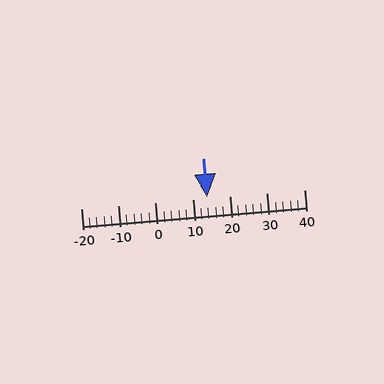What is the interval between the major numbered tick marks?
The major tick marks are spaced 10 units apart.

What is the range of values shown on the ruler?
The ruler shows values from -20 to 40.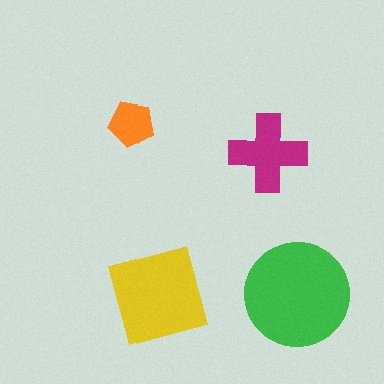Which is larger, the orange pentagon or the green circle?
The green circle.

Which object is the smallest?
The orange pentagon.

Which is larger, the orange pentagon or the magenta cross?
The magenta cross.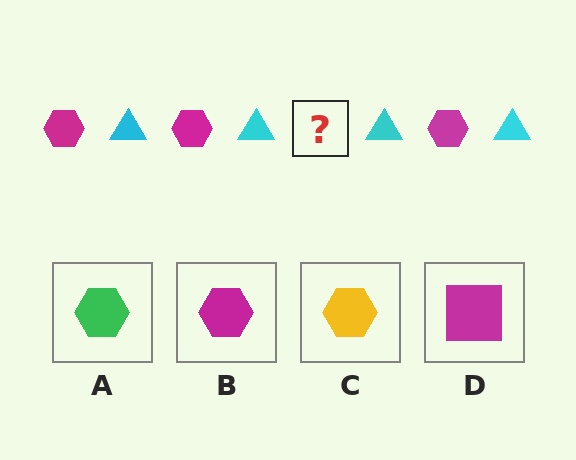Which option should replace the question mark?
Option B.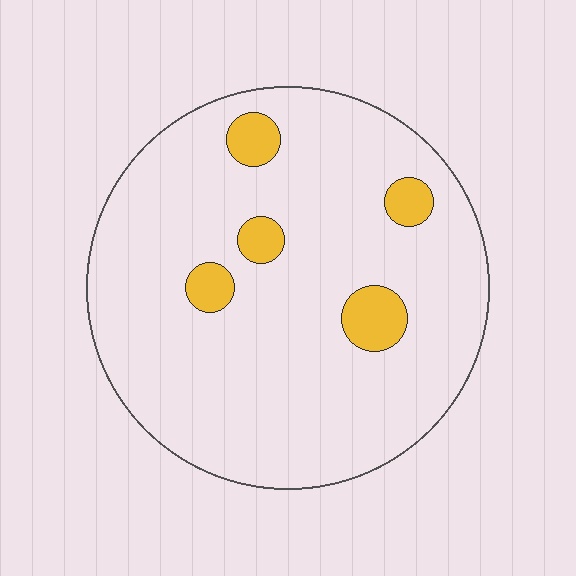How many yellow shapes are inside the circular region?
5.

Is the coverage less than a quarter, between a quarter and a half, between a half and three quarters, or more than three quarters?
Less than a quarter.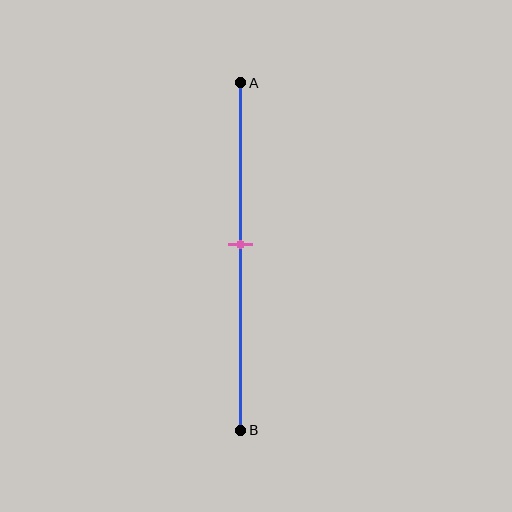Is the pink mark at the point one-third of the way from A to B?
No, the mark is at about 45% from A, not at the 33% one-third point.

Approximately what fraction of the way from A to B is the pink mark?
The pink mark is approximately 45% of the way from A to B.